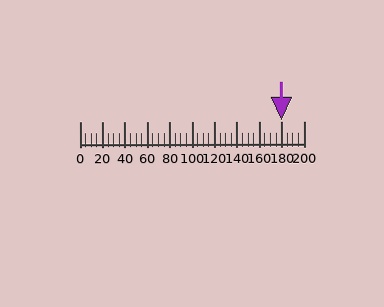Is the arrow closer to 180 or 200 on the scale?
The arrow is closer to 180.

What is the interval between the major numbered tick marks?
The major tick marks are spaced 20 units apart.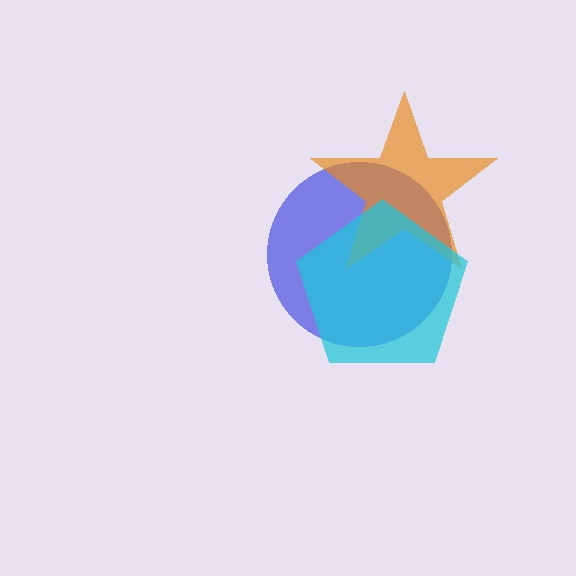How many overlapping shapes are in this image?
There are 3 overlapping shapes in the image.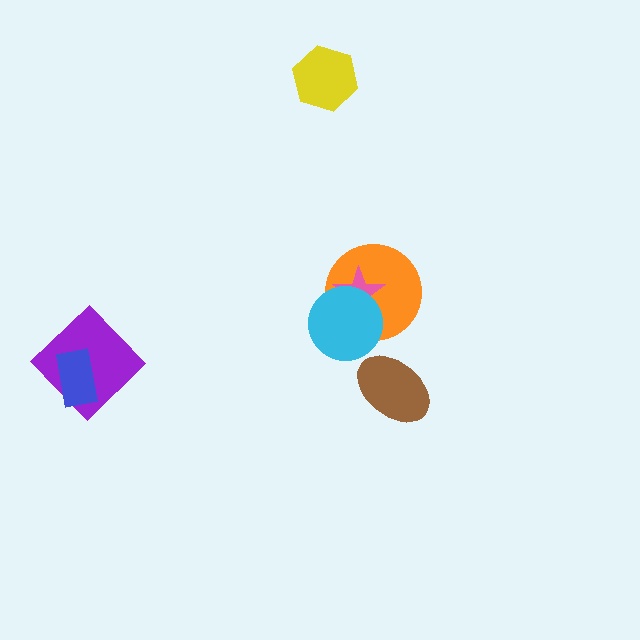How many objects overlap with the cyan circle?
2 objects overlap with the cyan circle.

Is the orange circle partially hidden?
Yes, it is partially covered by another shape.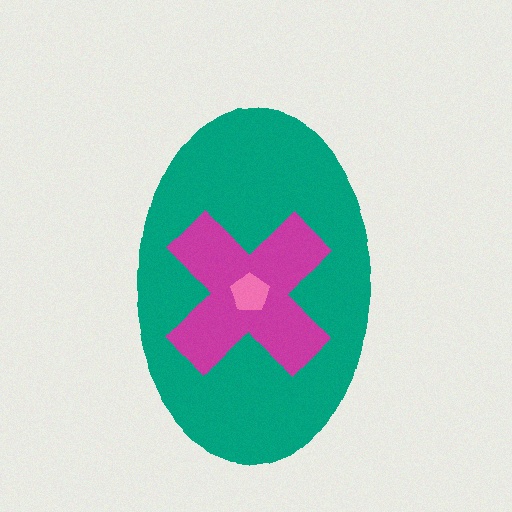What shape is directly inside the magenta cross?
The pink pentagon.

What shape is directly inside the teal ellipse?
The magenta cross.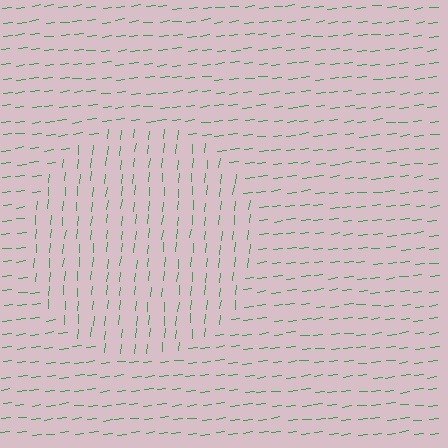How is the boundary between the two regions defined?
The boundary is defined purely by a change in line orientation (approximately 77 degrees difference). All lines are the same color and thickness.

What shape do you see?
I see a circle.